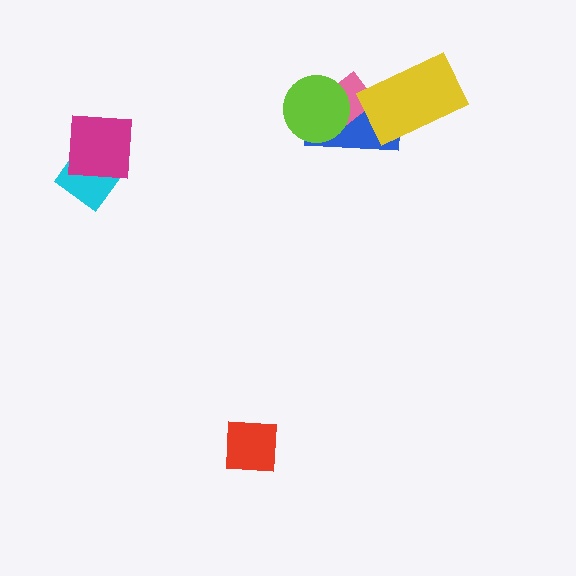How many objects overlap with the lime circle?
2 objects overlap with the lime circle.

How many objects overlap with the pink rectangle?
2 objects overlap with the pink rectangle.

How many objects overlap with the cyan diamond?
1 object overlaps with the cyan diamond.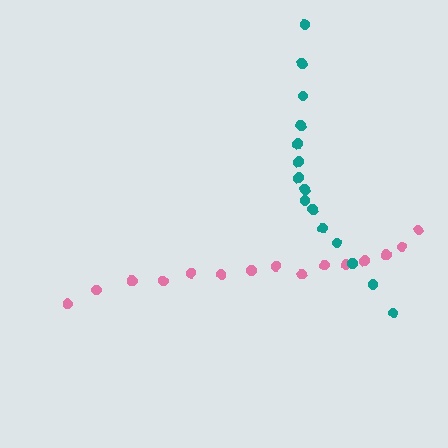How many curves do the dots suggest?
There are 2 distinct paths.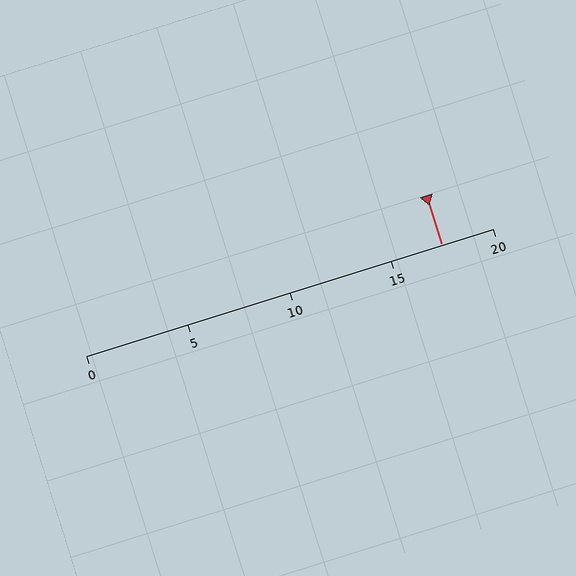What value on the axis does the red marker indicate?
The marker indicates approximately 17.5.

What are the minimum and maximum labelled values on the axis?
The axis runs from 0 to 20.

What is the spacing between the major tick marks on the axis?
The major ticks are spaced 5 apart.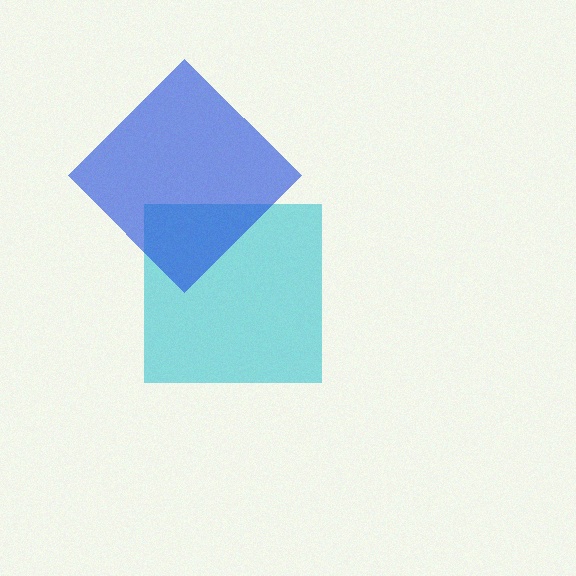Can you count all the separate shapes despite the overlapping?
Yes, there are 2 separate shapes.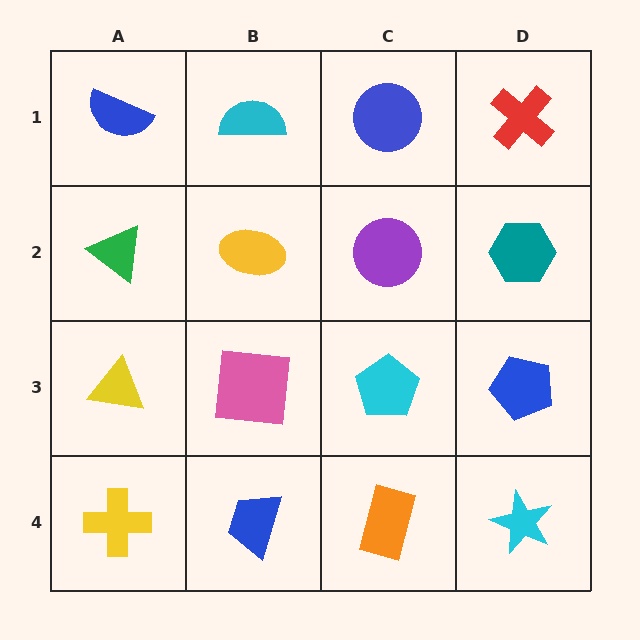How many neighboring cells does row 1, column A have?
2.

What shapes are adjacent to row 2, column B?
A cyan semicircle (row 1, column B), a pink square (row 3, column B), a green triangle (row 2, column A), a purple circle (row 2, column C).